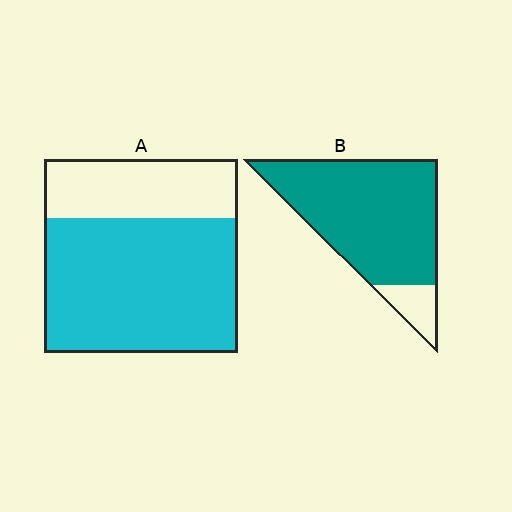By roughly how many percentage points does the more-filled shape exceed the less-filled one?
By roughly 20 percentage points (B over A).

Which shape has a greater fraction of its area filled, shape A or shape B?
Shape B.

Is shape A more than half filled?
Yes.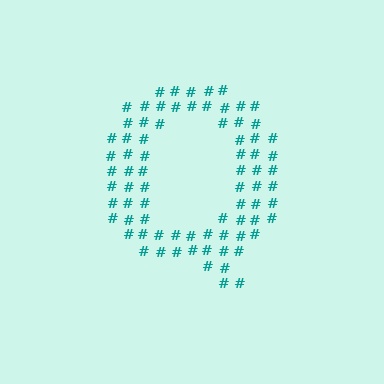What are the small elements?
The small elements are hash symbols.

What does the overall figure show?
The overall figure shows the letter Q.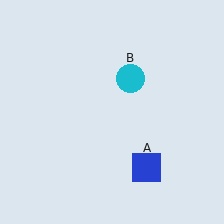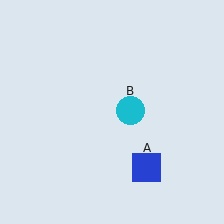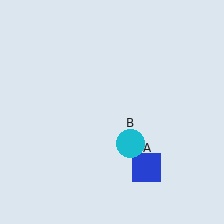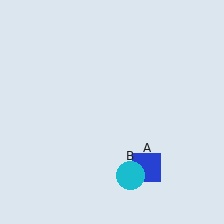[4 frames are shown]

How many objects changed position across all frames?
1 object changed position: cyan circle (object B).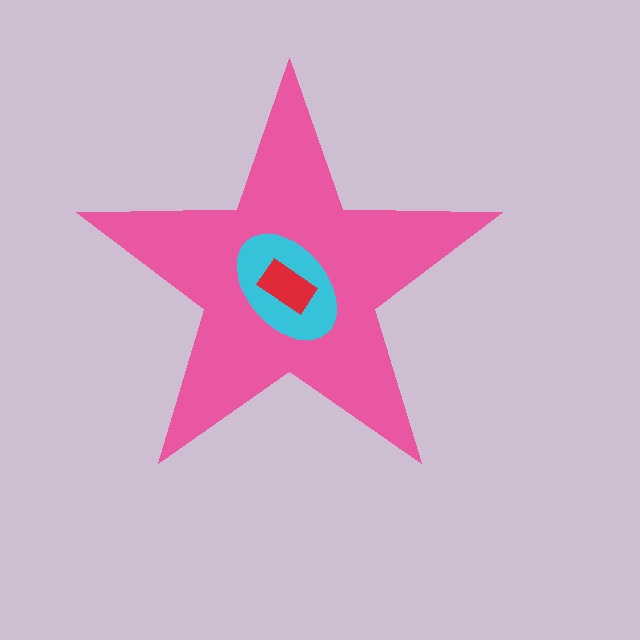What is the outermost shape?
The pink star.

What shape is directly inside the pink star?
The cyan ellipse.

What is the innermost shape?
The red rectangle.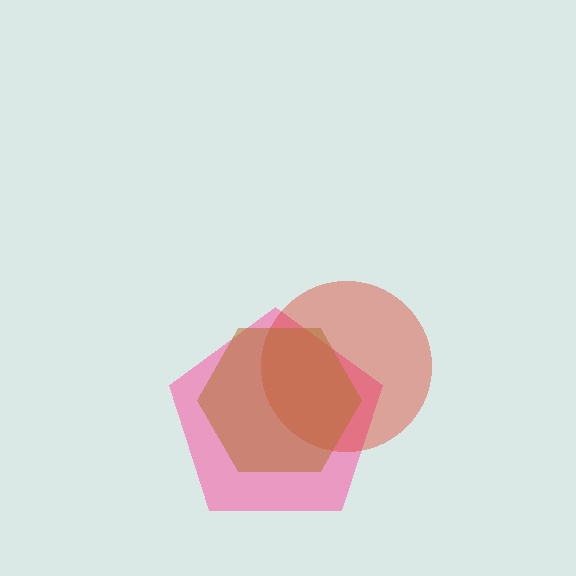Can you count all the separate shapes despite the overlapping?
Yes, there are 3 separate shapes.